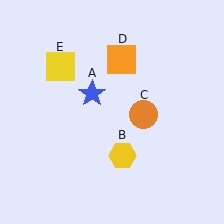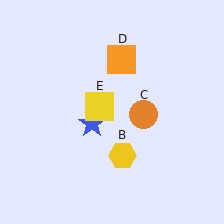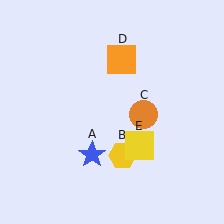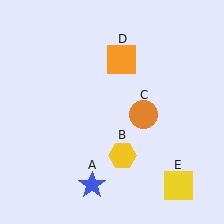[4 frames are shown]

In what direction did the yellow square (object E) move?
The yellow square (object E) moved down and to the right.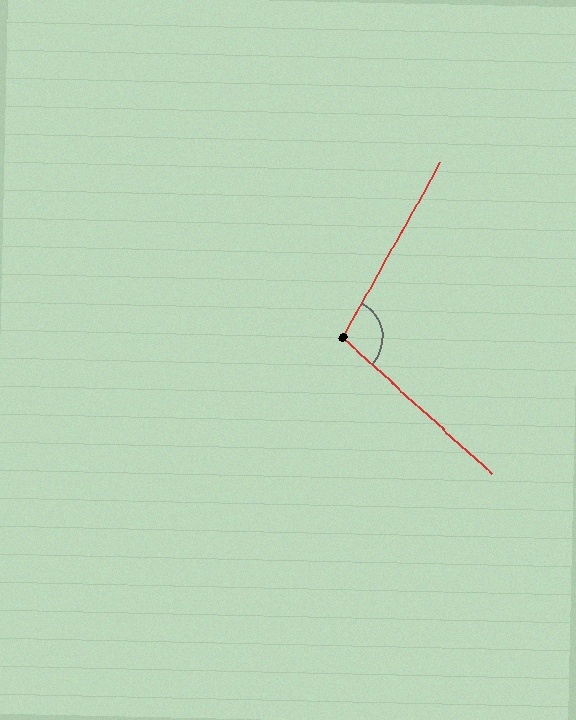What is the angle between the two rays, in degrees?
Approximately 103 degrees.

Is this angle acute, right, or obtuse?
It is obtuse.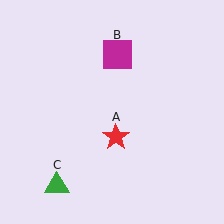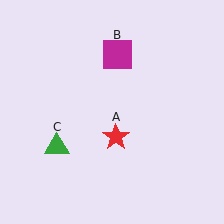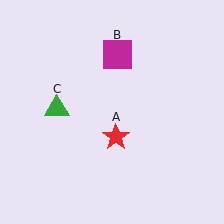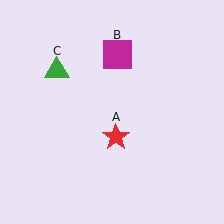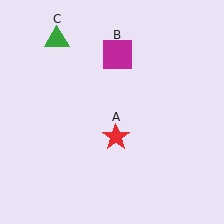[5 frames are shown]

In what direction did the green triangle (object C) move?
The green triangle (object C) moved up.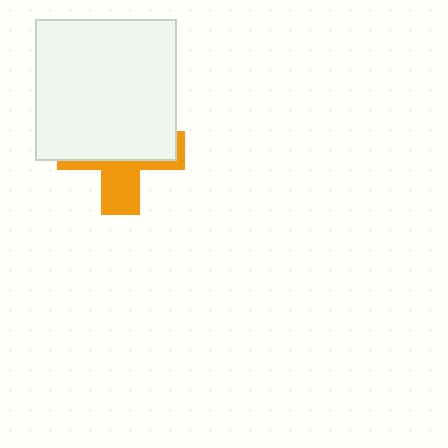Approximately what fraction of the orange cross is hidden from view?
Roughly 64% of the orange cross is hidden behind the white square.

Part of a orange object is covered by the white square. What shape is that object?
It is a cross.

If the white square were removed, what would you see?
You would see the complete orange cross.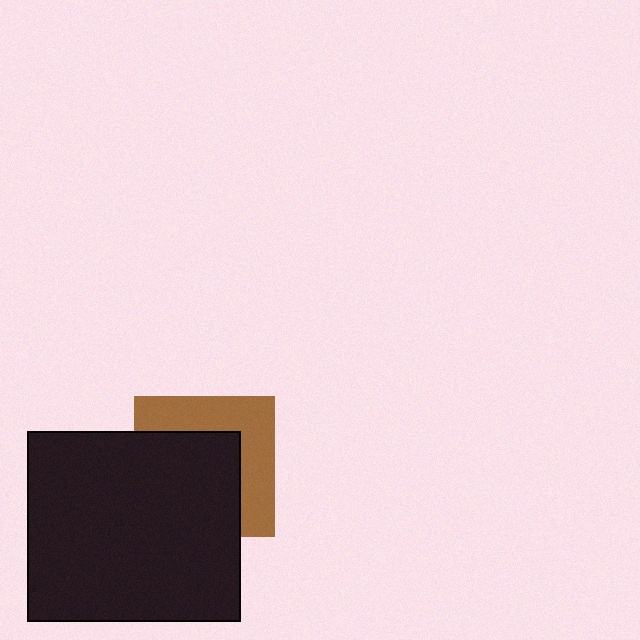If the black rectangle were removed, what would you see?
You would see the complete brown square.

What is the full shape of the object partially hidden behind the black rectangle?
The partially hidden object is a brown square.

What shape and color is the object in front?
The object in front is a black rectangle.